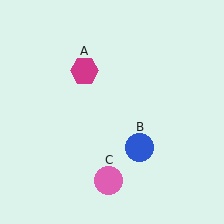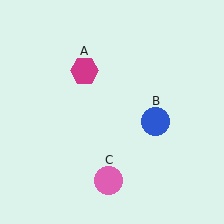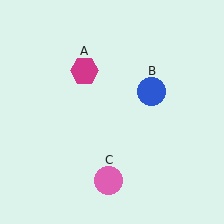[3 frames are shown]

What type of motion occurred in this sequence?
The blue circle (object B) rotated counterclockwise around the center of the scene.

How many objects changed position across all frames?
1 object changed position: blue circle (object B).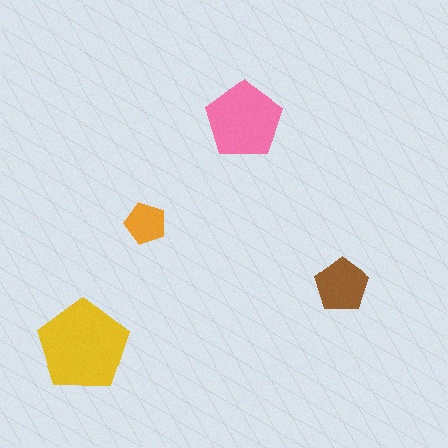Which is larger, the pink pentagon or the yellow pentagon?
The yellow one.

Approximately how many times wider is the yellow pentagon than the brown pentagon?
About 1.5 times wider.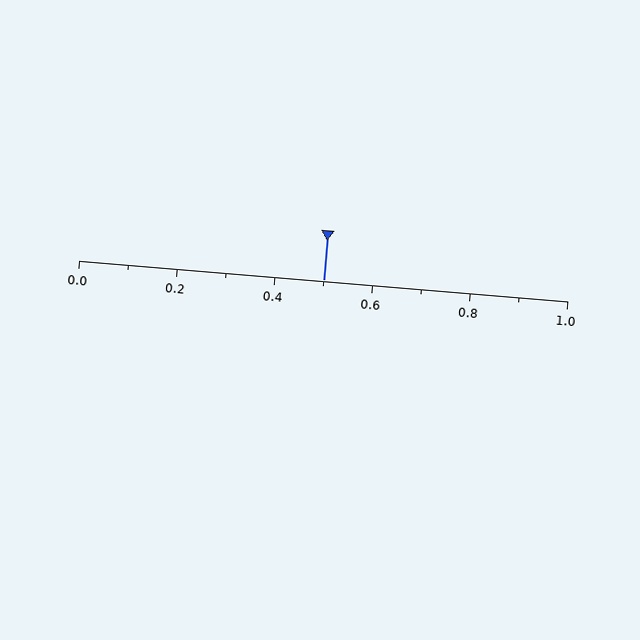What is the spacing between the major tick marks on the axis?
The major ticks are spaced 0.2 apart.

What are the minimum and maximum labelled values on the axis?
The axis runs from 0.0 to 1.0.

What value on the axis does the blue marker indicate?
The marker indicates approximately 0.5.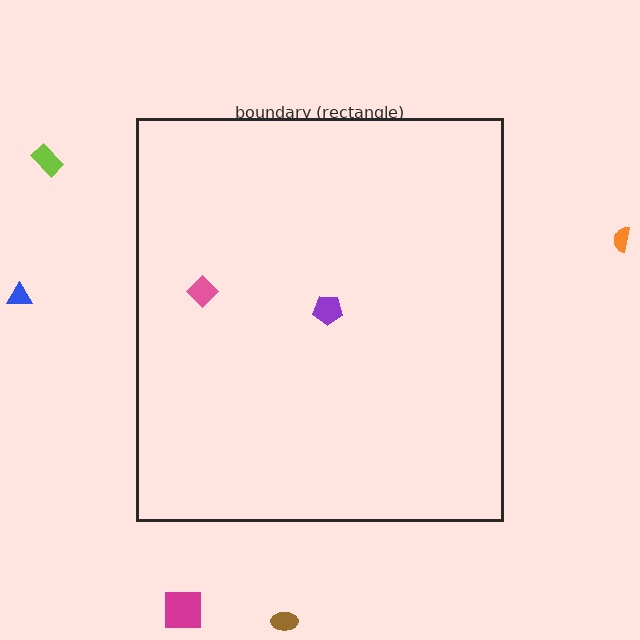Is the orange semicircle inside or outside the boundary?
Outside.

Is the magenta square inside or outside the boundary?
Outside.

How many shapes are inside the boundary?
2 inside, 5 outside.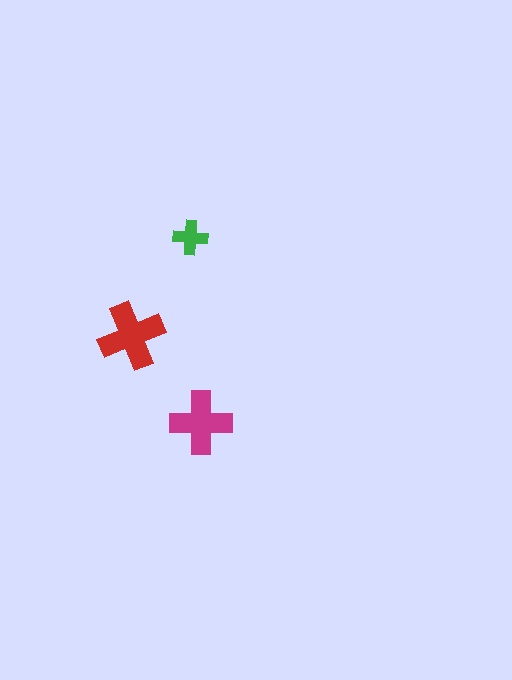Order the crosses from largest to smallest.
the red one, the magenta one, the green one.